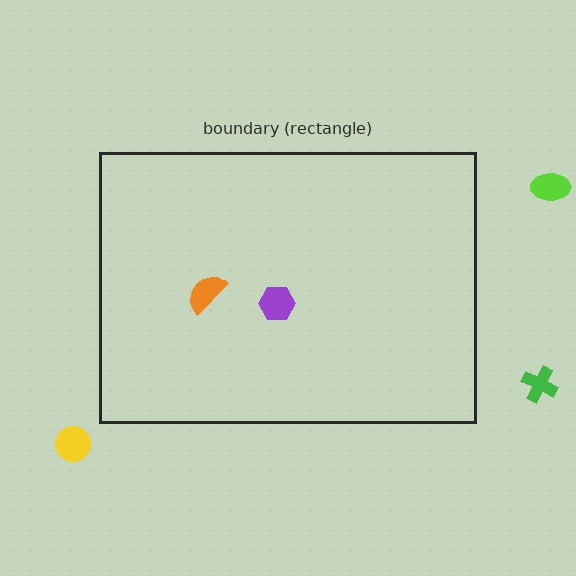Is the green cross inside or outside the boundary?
Outside.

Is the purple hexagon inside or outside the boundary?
Inside.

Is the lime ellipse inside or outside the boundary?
Outside.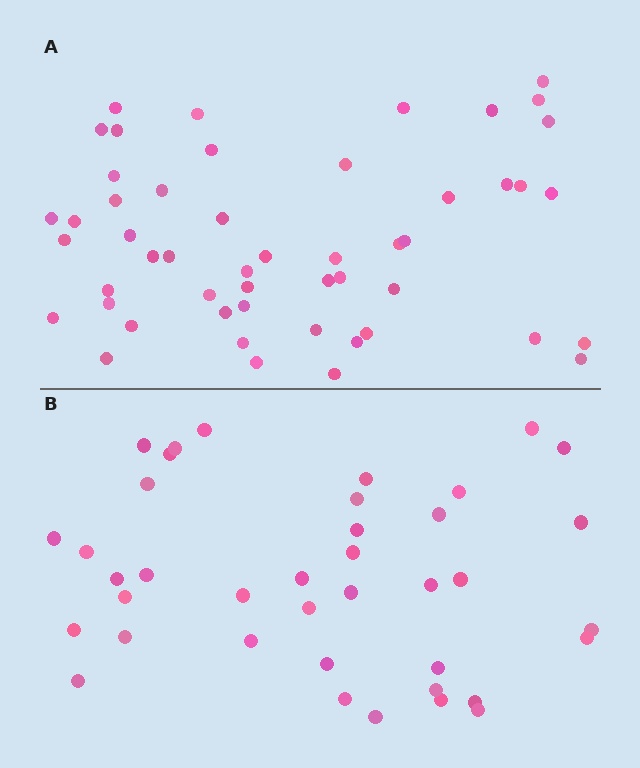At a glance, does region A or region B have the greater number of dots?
Region A (the top region) has more dots.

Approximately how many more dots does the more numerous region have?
Region A has roughly 12 or so more dots than region B.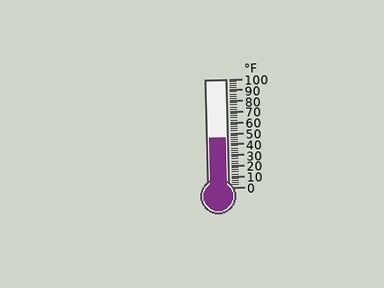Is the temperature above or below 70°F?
The temperature is below 70°F.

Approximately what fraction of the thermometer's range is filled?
The thermometer is filled to approximately 45% of its range.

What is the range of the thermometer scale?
The thermometer scale ranges from 0°F to 100°F.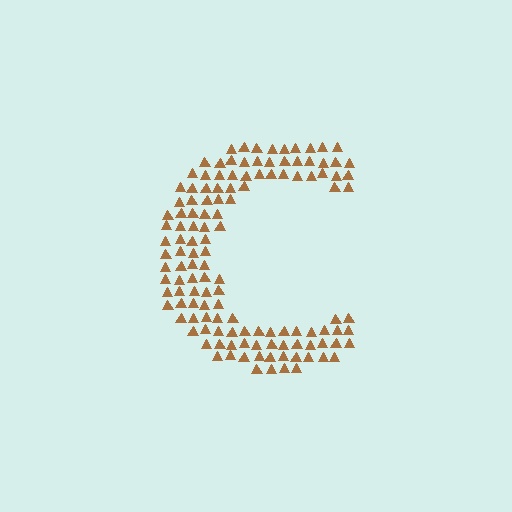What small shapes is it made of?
It is made of small triangles.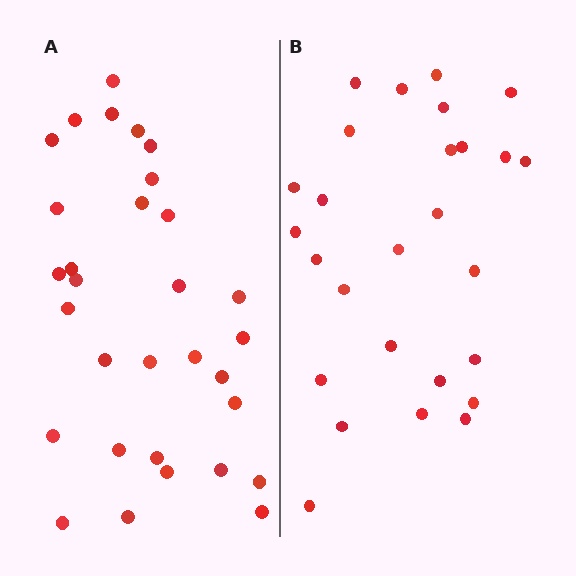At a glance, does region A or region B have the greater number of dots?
Region A (the left region) has more dots.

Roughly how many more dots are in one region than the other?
Region A has about 4 more dots than region B.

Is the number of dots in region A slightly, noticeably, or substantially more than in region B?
Region A has only slightly more — the two regions are fairly close. The ratio is roughly 1.1 to 1.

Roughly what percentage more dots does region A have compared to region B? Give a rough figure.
About 15% more.